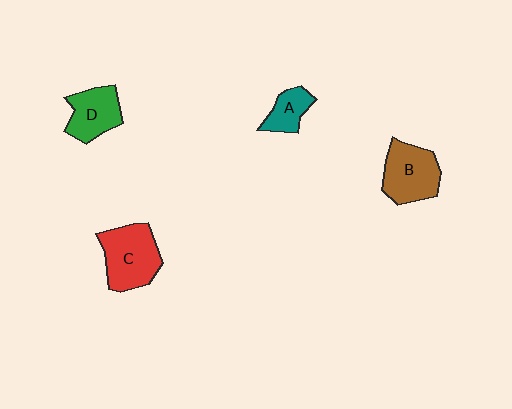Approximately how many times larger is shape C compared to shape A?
Approximately 2.1 times.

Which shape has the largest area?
Shape C (red).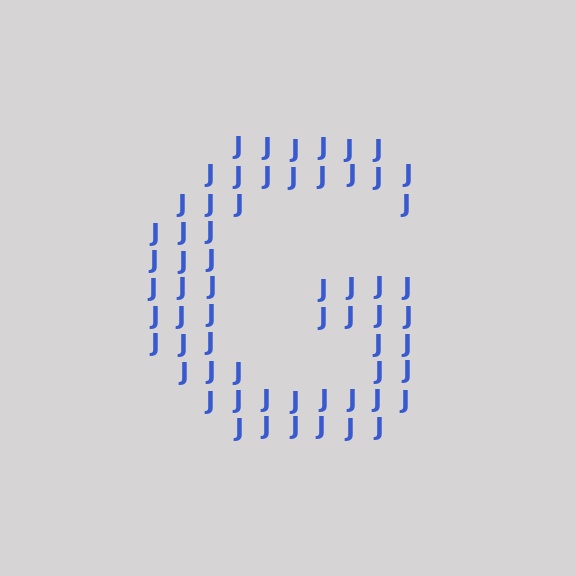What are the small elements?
The small elements are letter J's.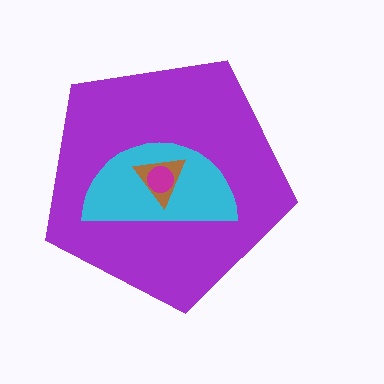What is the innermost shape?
The magenta circle.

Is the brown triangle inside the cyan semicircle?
Yes.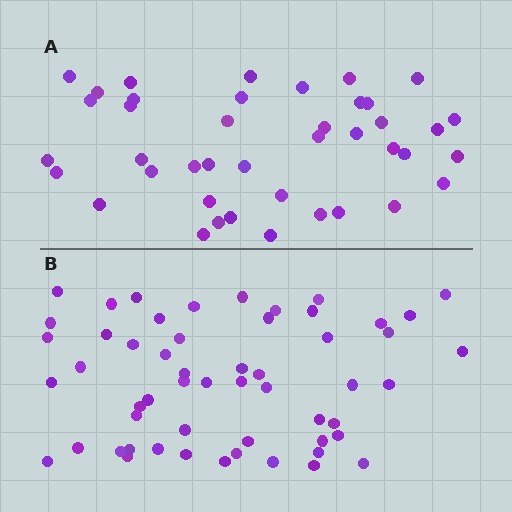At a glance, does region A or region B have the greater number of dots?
Region B (the bottom region) has more dots.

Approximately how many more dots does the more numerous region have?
Region B has approximately 15 more dots than region A.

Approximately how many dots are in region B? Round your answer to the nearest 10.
About 60 dots. (The exact count is 55, which rounds to 60.)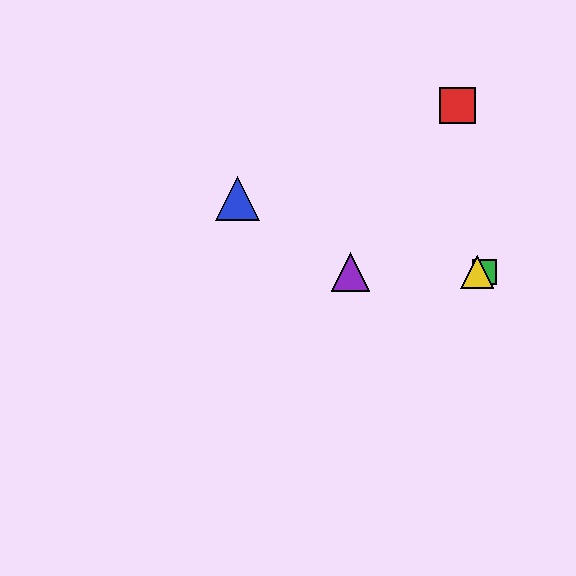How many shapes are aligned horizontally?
3 shapes (the green square, the yellow triangle, the purple triangle) are aligned horizontally.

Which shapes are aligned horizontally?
The green square, the yellow triangle, the purple triangle are aligned horizontally.